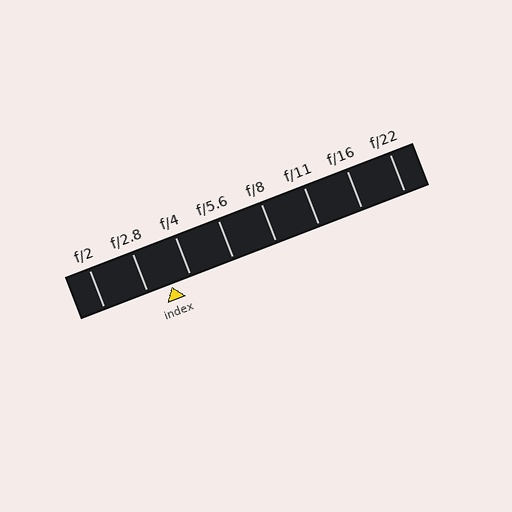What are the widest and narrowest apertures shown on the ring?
The widest aperture shown is f/2 and the narrowest is f/22.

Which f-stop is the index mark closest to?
The index mark is closest to f/4.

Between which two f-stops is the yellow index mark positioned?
The index mark is between f/2.8 and f/4.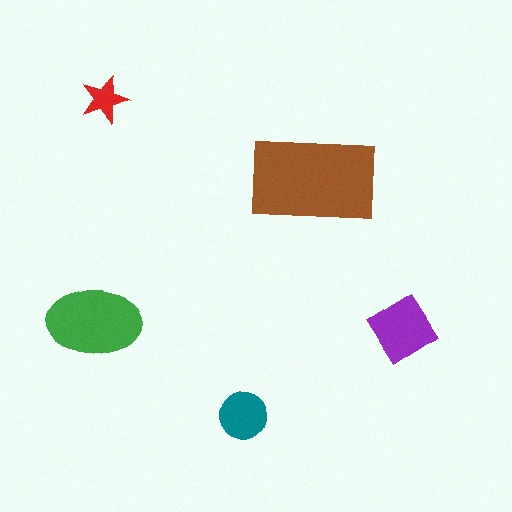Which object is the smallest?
The red star.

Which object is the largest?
The brown rectangle.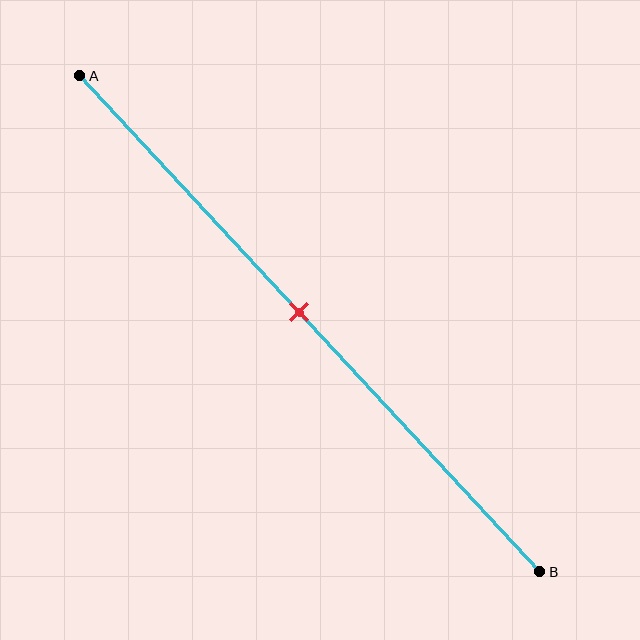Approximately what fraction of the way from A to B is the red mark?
The red mark is approximately 50% of the way from A to B.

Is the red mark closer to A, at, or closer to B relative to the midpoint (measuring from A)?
The red mark is approximately at the midpoint of segment AB.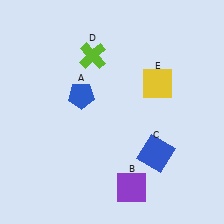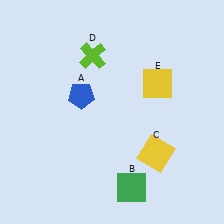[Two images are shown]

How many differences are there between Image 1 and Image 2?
There are 2 differences between the two images.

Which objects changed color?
B changed from purple to green. C changed from blue to yellow.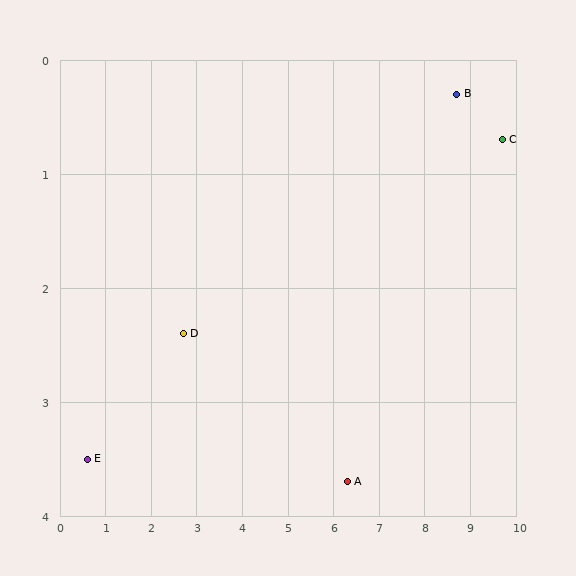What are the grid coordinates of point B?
Point B is at approximately (8.7, 0.3).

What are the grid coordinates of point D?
Point D is at approximately (2.7, 2.4).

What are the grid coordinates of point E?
Point E is at approximately (0.6, 3.5).